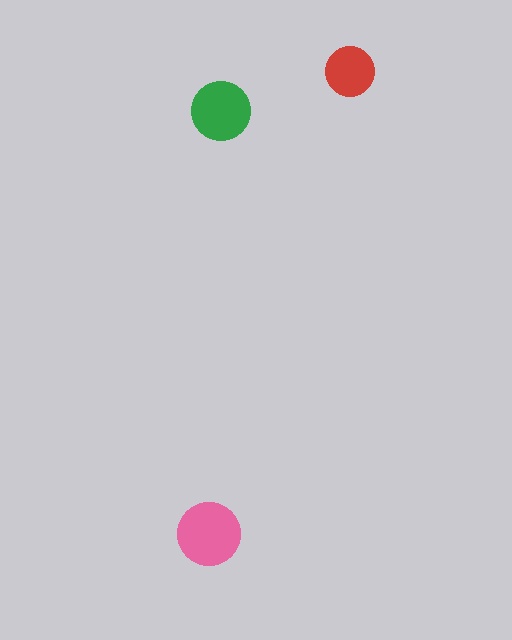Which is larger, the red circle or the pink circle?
The pink one.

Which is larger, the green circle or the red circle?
The green one.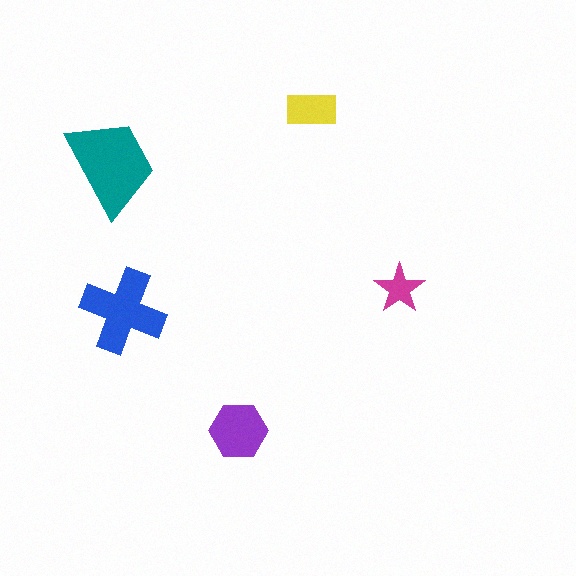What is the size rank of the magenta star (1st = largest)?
5th.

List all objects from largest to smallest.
The teal trapezoid, the blue cross, the purple hexagon, the yellow rectangle, the magenta star.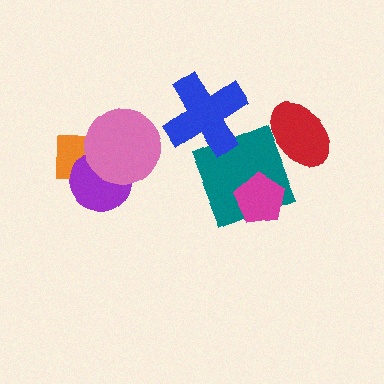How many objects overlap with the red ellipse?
0 objects overlap with the red ellipse.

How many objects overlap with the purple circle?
2 objects overlap with the purple circle.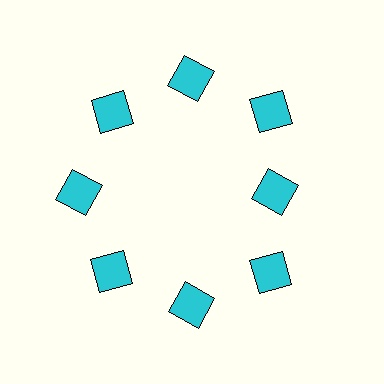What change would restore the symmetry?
The symmetry would be restored by moving it outward, back onto the ring so that all 8 squares sit at equal angles and equal distance from the center.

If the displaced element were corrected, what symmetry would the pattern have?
It would have 8-fold rotational symmetry — the pattern would map onto itself every 45 degrees.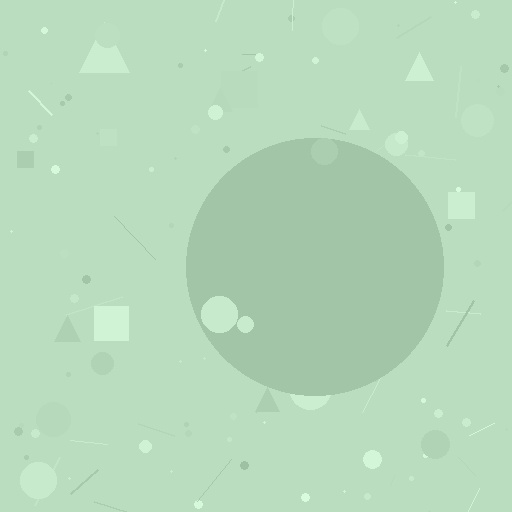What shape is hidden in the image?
A circle is hidden in the image.